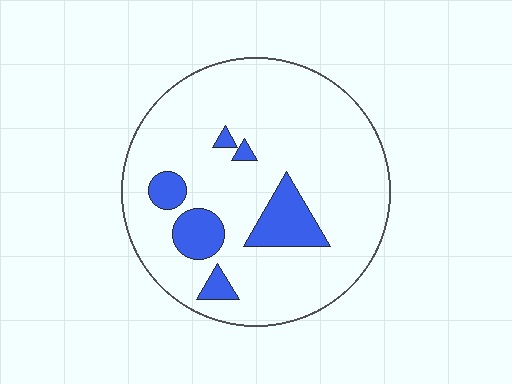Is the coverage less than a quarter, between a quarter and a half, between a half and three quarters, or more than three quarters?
Less than a quarter.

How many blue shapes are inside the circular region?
6.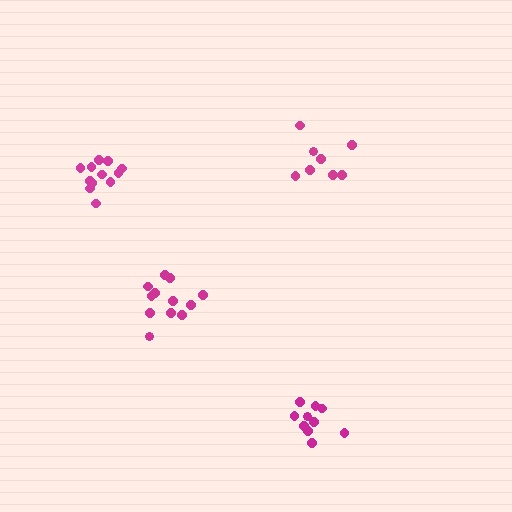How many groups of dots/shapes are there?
There are 4 groups.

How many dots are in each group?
Group 1: 8 dots, Group 2: 12 dots, Group 3: 10 dots, Group 4: 12 dots (42 total).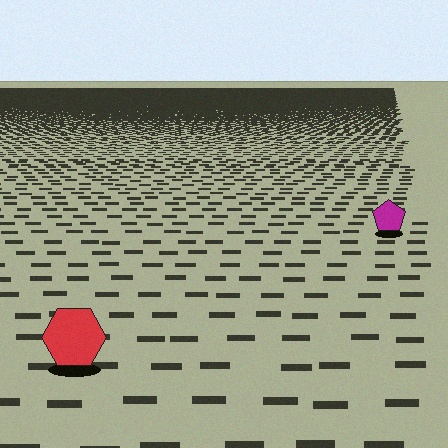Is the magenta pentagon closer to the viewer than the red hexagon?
No. The red hexagon is closer — you can tell from the texture gradient: the ground texture is coarser near it.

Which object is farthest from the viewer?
The magenta pentagon is farthest from the viewer. It appears smaller and the ground texture around it is denser.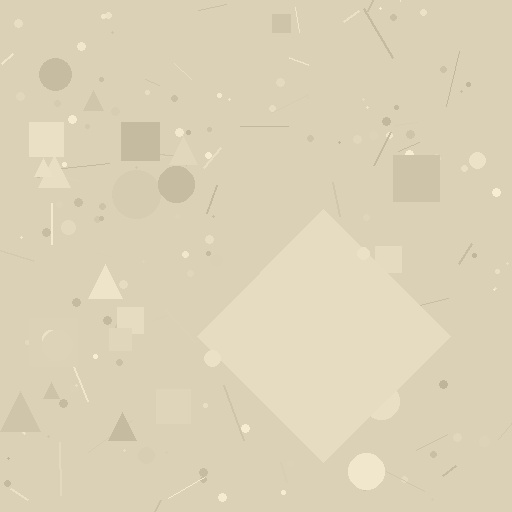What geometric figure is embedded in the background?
A diamond is embedded in the background.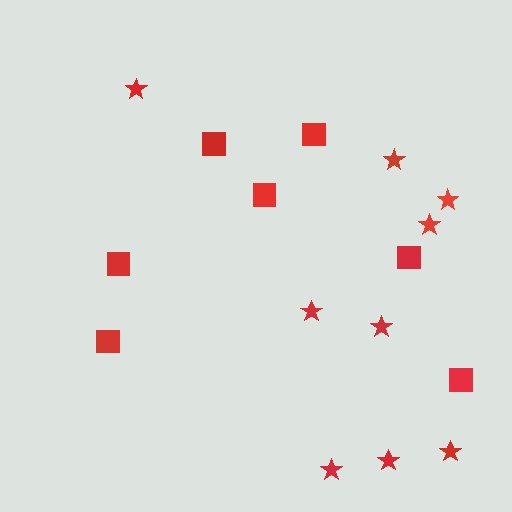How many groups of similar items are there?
There are 2 groups: one group of stars (9) and one group of squares (7).